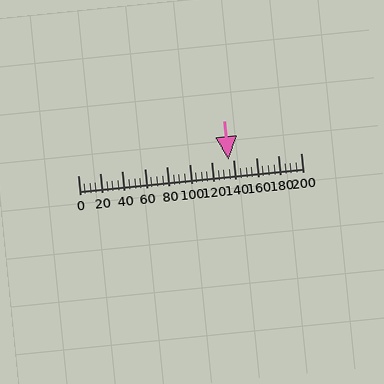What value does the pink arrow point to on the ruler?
The pink arrow points to approximately 135.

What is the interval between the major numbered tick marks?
The major tick marks are spaced 20 units apart.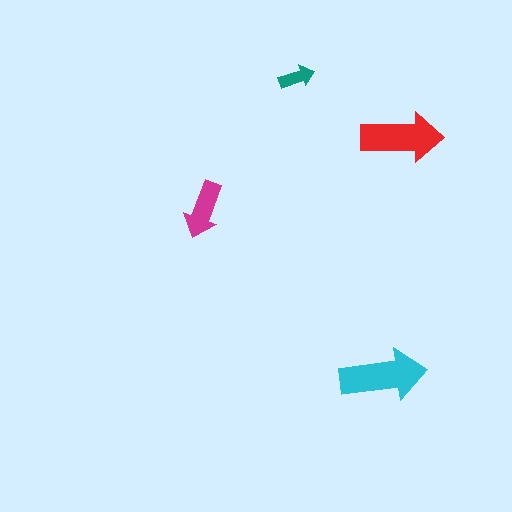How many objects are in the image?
There are 4 objects in the image.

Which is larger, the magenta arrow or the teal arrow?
The magenta one.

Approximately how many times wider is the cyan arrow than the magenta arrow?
About 1.5 times wider.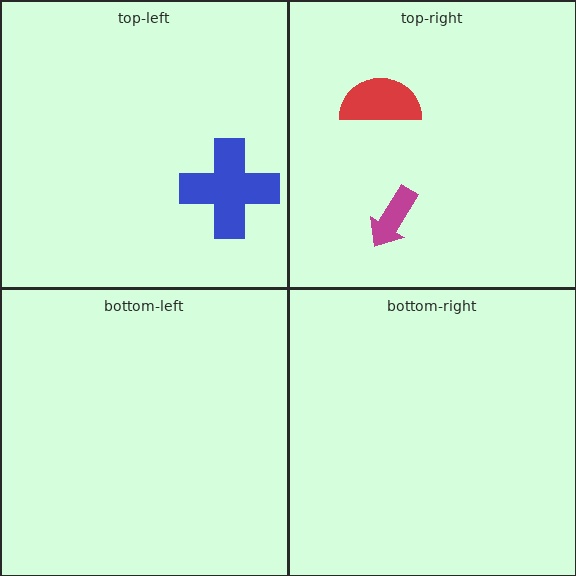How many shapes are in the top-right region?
2.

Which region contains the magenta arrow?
The top-right region.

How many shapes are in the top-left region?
1.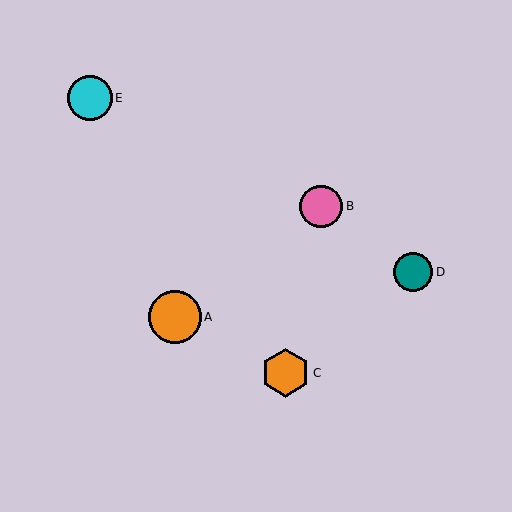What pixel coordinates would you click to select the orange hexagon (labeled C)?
Click at (286, 373) to select the orange hexagon C.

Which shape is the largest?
The orange circle (labeled A) is the largest.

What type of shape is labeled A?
Shape A is an orange circle.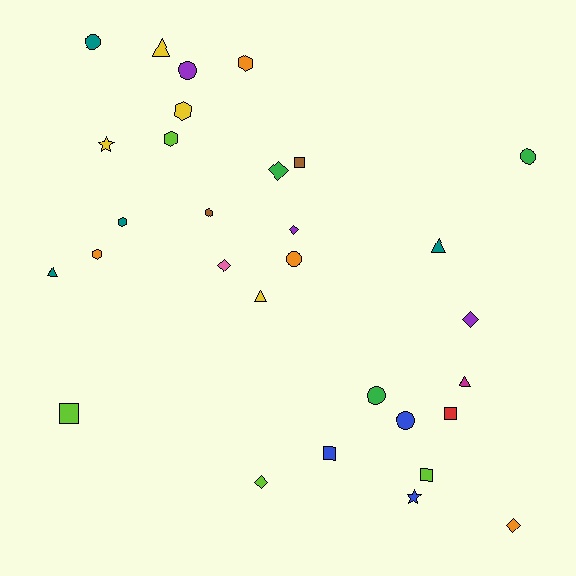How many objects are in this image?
There are 30 objects.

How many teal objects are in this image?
There are 4 teal objects.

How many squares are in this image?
There are 5 squares.